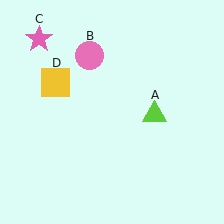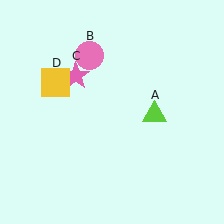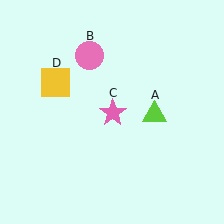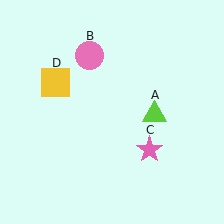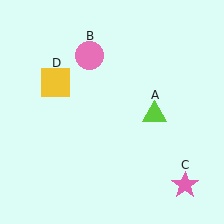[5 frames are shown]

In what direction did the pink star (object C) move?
The pink star (object C) moved down and to the right.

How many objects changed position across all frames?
1 object changed position: pink star (object C).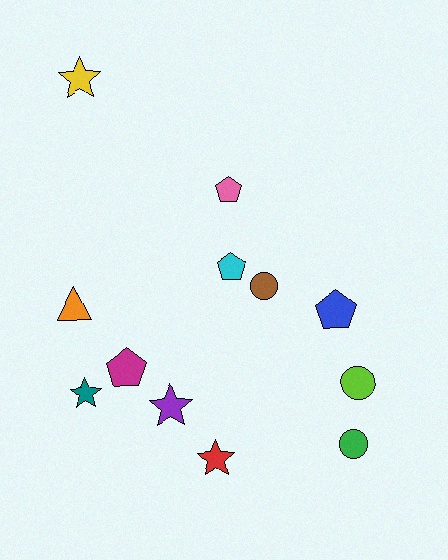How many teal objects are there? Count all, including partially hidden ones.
There is 1 teal object.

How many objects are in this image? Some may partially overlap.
There are 12 objects.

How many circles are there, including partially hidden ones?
There are 3 circles.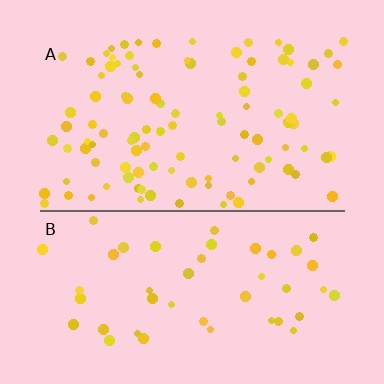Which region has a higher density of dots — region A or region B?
A (the top).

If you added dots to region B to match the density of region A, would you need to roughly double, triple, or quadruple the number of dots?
Approximately double.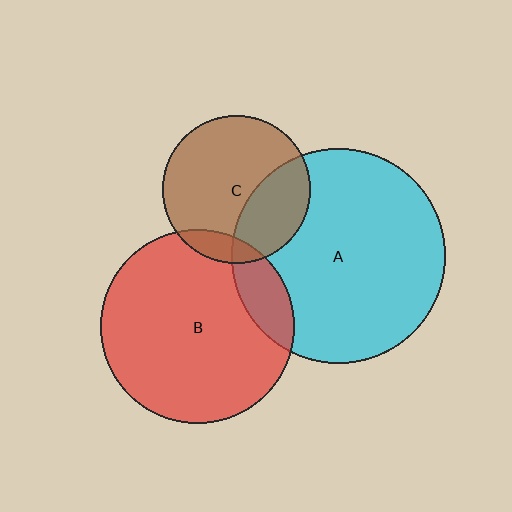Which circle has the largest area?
Circle A (cyan).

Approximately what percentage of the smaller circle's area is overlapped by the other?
Approximately 30%.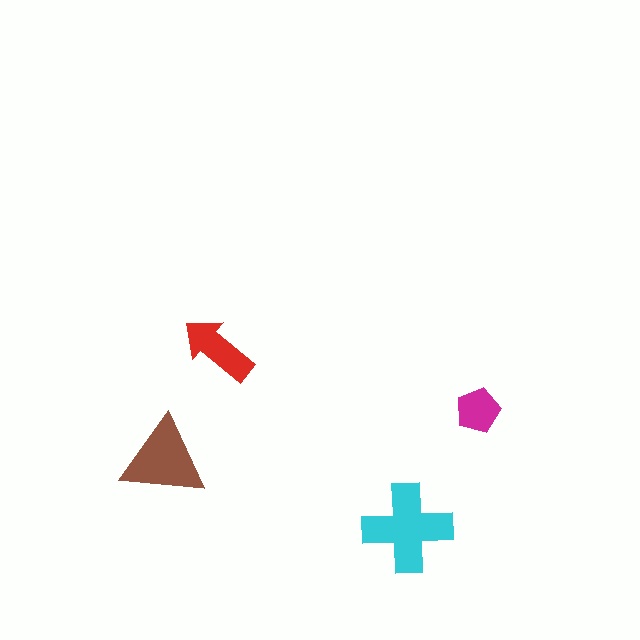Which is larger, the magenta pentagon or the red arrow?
The red arrow.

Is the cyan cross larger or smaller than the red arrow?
Larger.